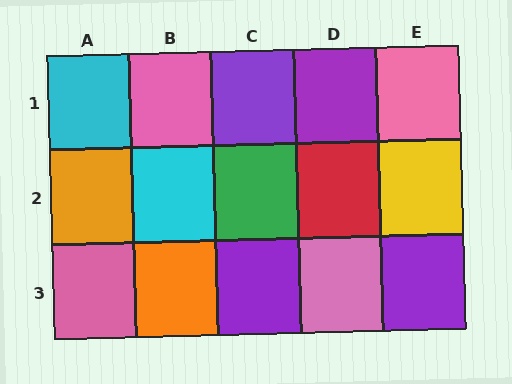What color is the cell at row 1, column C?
Purple.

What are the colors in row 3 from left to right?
Pink, orange, purple, pink, purple.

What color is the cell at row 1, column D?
Purple.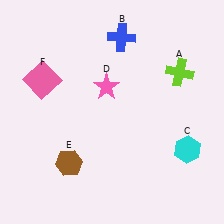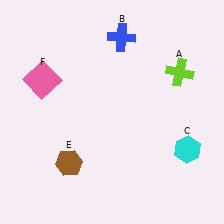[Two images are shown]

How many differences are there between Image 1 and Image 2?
There is 1 difference between the two images.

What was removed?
The pink star (D) was removed in Image 2.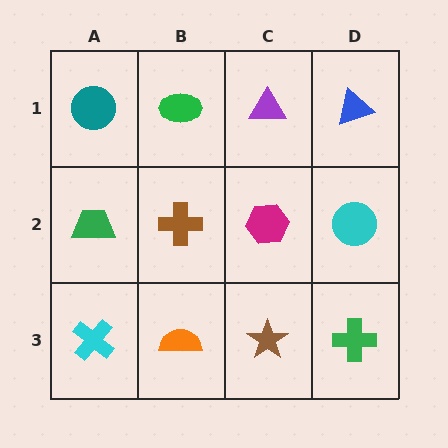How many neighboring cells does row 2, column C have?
4.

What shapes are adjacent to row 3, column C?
A magenta hexagon (row 2, column C), an orange semicircle (row 3, column B), a green cross (row 3, column D).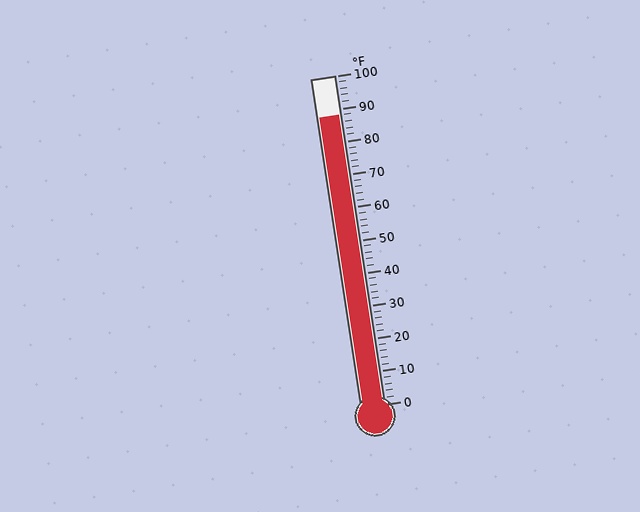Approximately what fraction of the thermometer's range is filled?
The thermometer is filled to approximately 90% of its range.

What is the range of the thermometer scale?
The thermometer scale ranges from 0°F to 100°F.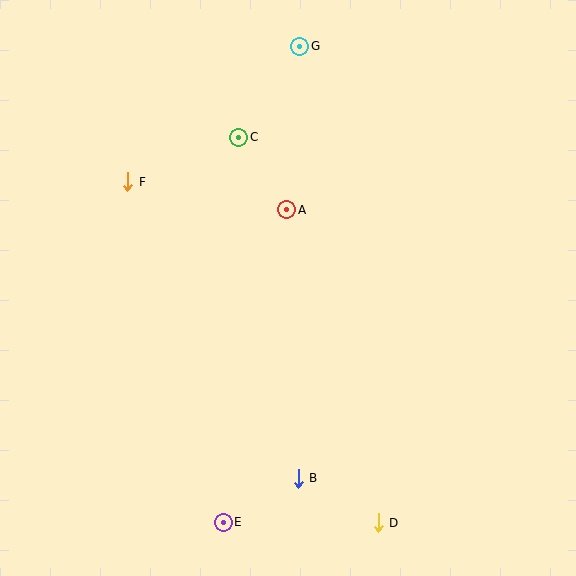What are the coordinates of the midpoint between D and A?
The midpoint between D and A is at (332, 366).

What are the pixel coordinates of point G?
Point G is at (300, 46).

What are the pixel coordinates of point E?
Point E is at (223, 522).